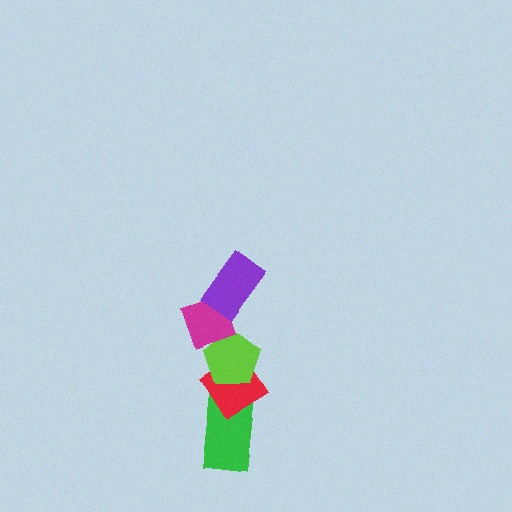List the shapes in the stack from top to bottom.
From top to bottom: the purple rectangle, the magenta diamond, the lime pentagon, the red diamond, the green rectangle.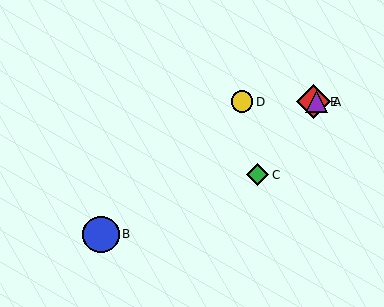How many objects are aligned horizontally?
3 objects (A, D, E) are aligned horizontally.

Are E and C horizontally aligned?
No, E is at y≈102 and C is at y≈175.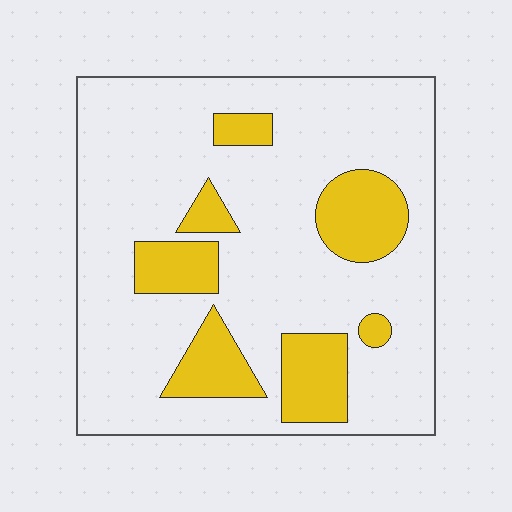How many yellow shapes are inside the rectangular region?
7.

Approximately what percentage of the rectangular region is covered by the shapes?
Approximately 20%.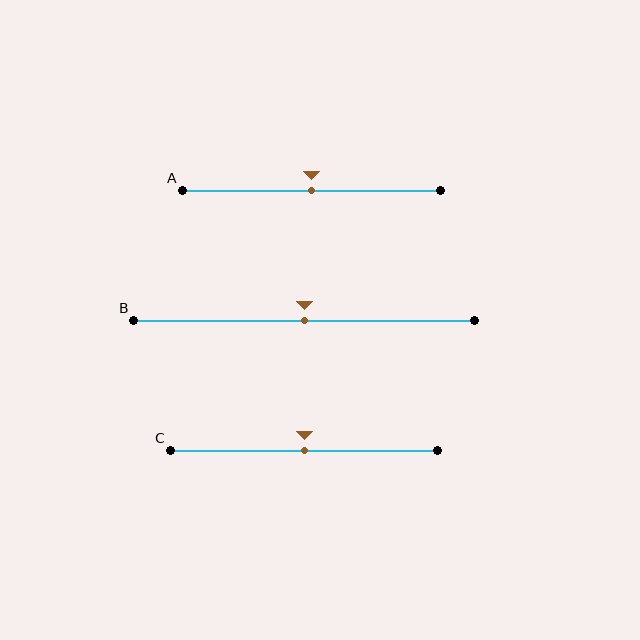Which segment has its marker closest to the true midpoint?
Segment A has its marker closest to the true midpoint.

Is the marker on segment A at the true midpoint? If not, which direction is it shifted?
Yes, the marker on segment A is at the true midpoint.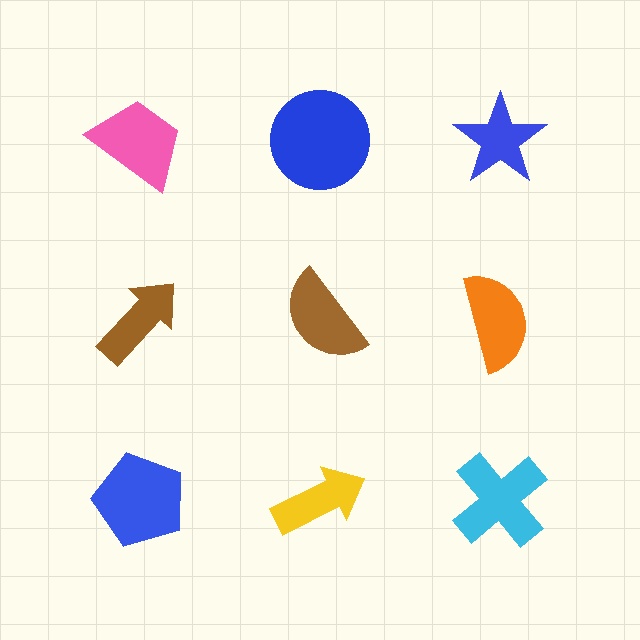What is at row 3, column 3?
A cyan cross.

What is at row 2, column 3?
An orange semicircle.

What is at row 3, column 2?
A yellow arrow.